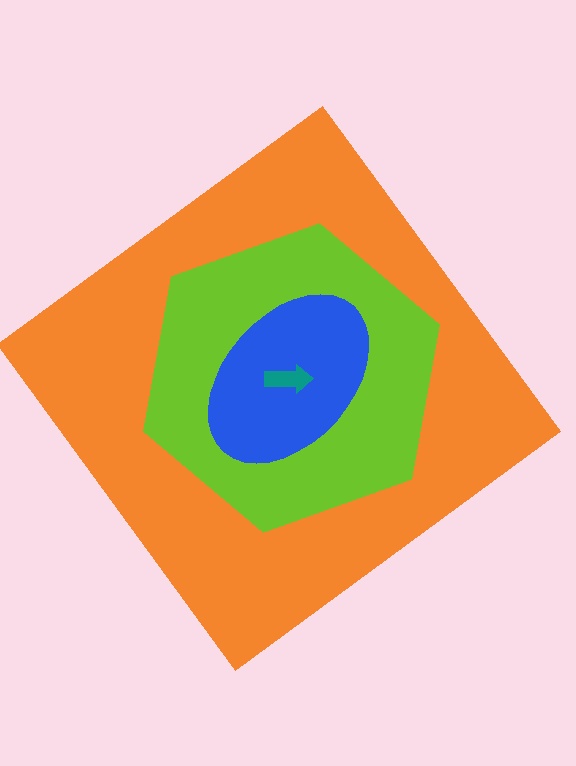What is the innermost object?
The teal arrow.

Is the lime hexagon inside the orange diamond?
Yes.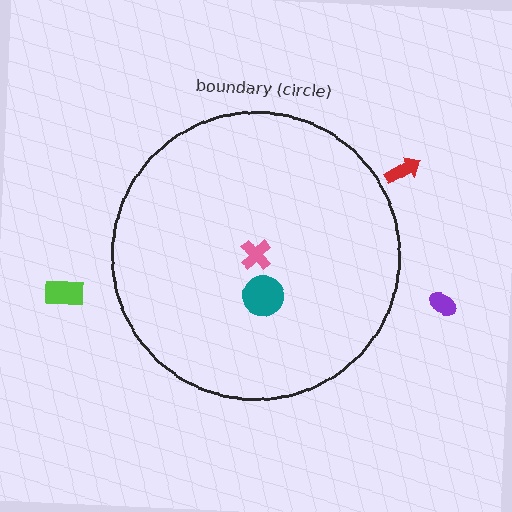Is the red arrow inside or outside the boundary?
Outside.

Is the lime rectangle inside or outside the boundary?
Outside.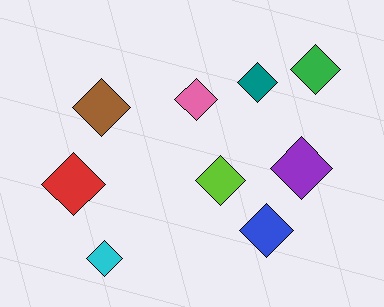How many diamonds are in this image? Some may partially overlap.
There are 9 diamonds.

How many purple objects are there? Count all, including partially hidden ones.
There is 1 purple object.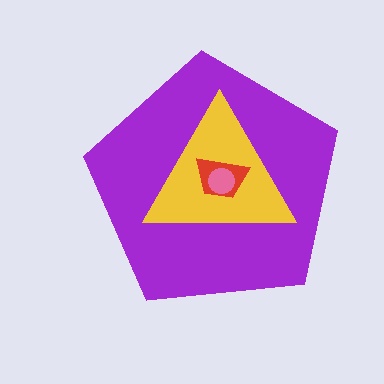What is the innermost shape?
The pink circle.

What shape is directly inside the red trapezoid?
The pink circle.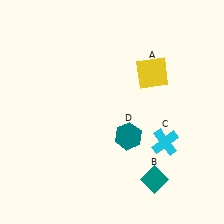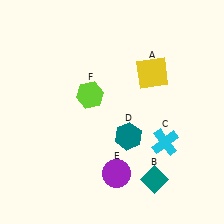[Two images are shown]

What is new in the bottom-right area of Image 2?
A purple circle (E) was added in the bottom-right area of Image 2.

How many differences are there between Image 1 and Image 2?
There are 2 differences between the two images.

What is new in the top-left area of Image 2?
A lime hexagon (F) was added in the top-left area of Image 2.